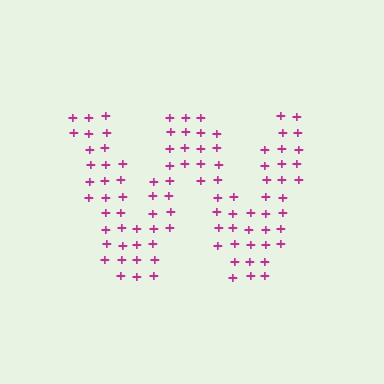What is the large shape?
The large shape is the letter W.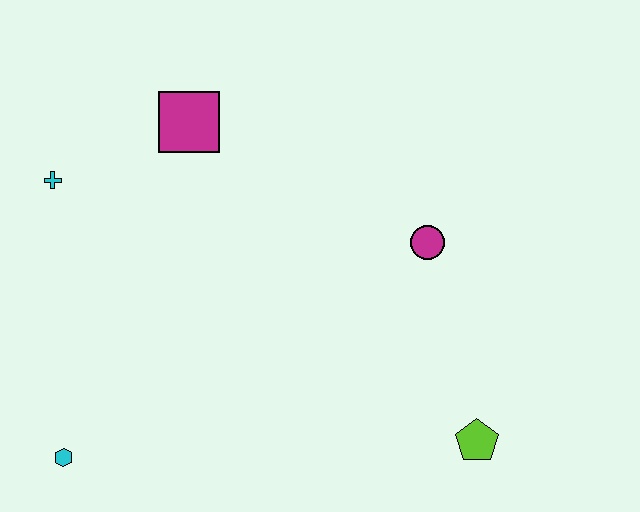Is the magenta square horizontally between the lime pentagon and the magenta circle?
No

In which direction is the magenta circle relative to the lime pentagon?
The magenta circle is above the lime pentagon.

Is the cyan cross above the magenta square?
No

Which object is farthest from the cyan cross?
The lime pentagon is farthest from the cyan cross.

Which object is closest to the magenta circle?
The lime pentagon is closest to the magenta circle.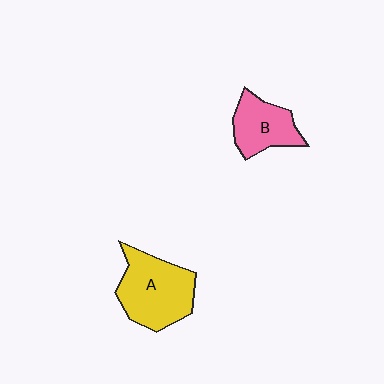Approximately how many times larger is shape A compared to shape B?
Approximately 1.5 times.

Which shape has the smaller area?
Shape B (pink).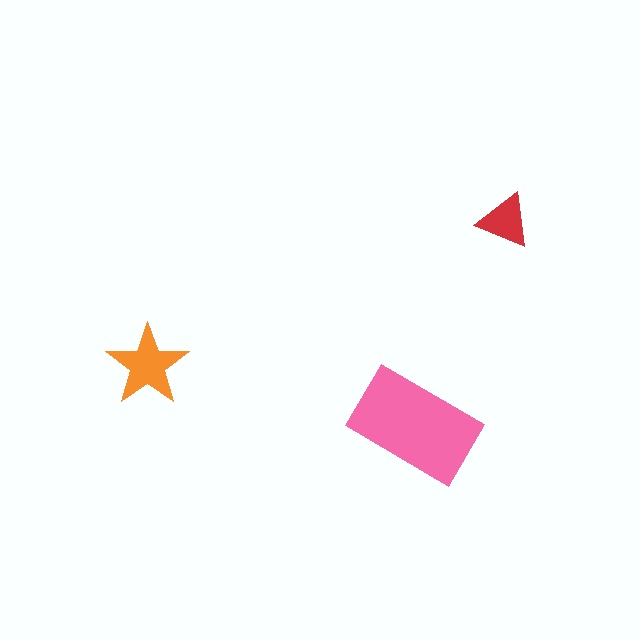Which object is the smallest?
The red triangle.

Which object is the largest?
The pink rectangle.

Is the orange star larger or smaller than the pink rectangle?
Smaller.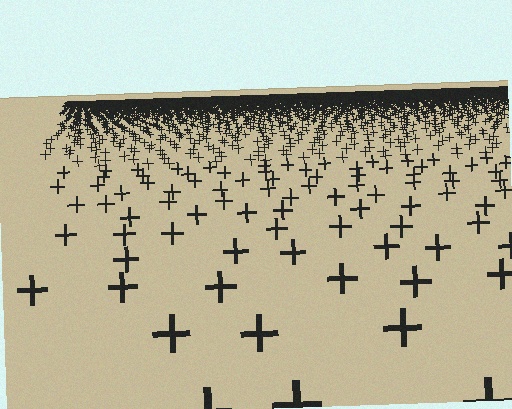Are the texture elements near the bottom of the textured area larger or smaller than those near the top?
Larger. Near the bottom, elements are closer to the viewer and appear at a bigger on-screen size.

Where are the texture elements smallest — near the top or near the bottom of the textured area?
Near the top.